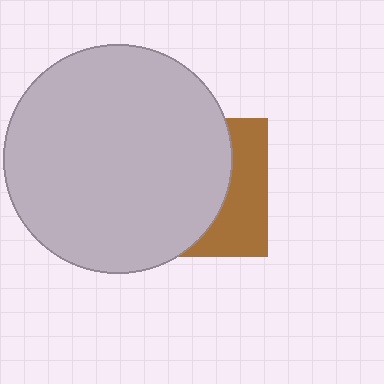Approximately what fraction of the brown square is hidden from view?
Roughly 66% of the brown square is hidden behind the light gray circle.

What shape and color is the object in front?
The object in front is a light gray circle.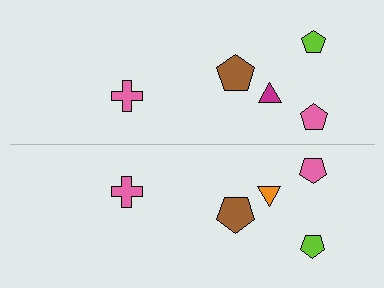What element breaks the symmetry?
The orange triangle on the bottom side breaks the symmetry — its mirror counterpart is magenta.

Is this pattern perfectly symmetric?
No, the pattern is not perfectly symmetric. The orange triangle on the bottom side breaks the symmetry — its mirror counterpart is magenta.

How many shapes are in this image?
There are 10 shapes in this image.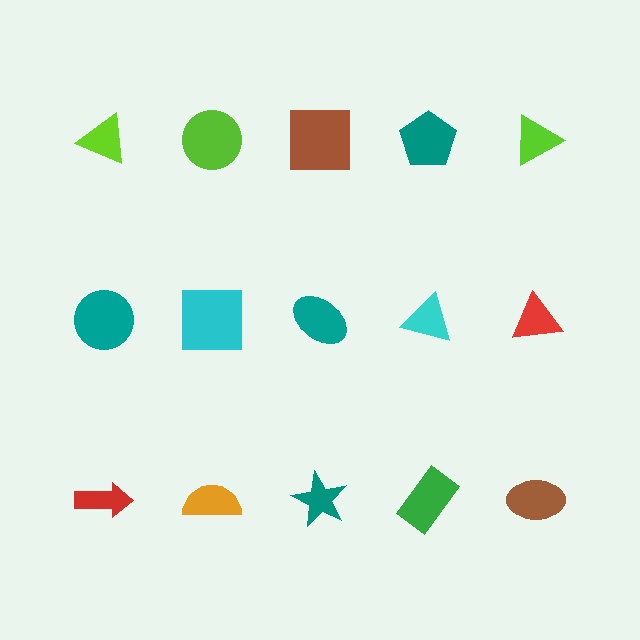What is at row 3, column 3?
A teal star.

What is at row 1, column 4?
A teal pentagon.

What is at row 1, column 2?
A lime circle.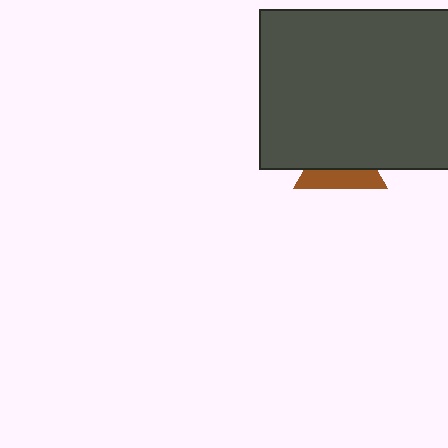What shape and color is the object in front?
The object in front is a dark gray rectangle.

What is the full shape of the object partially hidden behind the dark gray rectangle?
The partially hidden object is a brown triangle.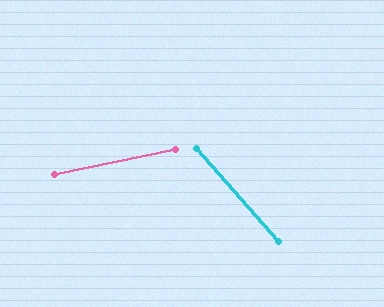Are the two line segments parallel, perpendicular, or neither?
Neither parallel nor perpendicular — they differ by about 60°.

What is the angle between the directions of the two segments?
Approximately 60 degrees.